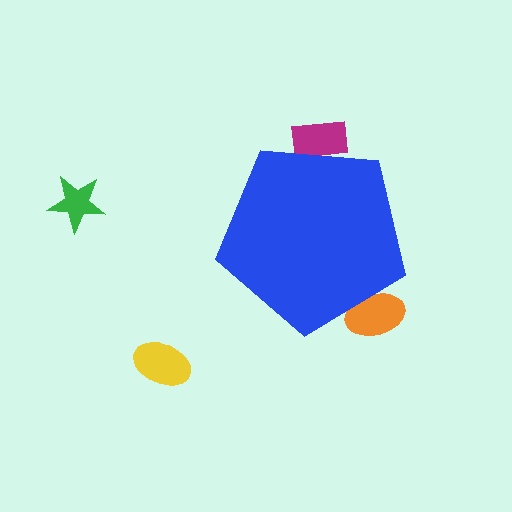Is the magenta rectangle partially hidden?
Yes, the magenta rectangle is partially hidden behind the blue pentagon.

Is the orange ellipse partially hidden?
Yes, the orange ellipse is partially hidden behind the blue pentagon.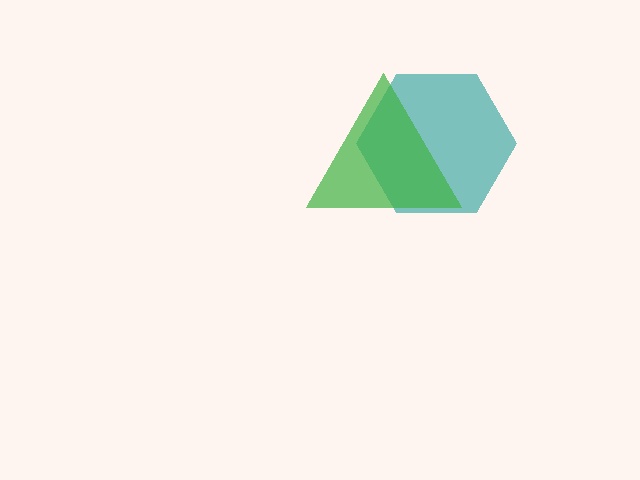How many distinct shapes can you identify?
There are 2 distinct shapes: a teal hexagon, a green triangle.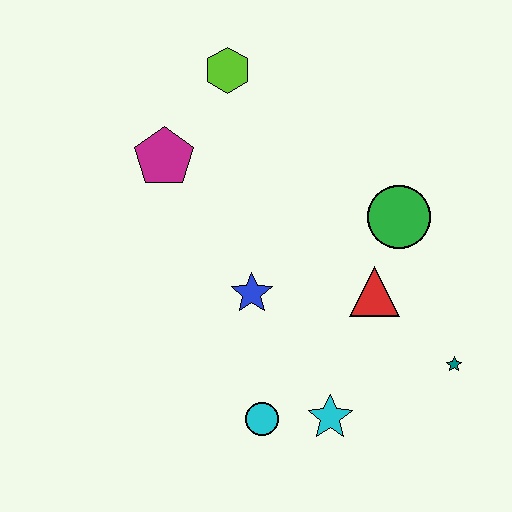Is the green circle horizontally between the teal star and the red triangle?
Yes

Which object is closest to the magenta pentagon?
The lime hexagon is closest to the magenta pentagon.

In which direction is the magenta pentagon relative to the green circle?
The magenta pentagon is to the left of the green circle.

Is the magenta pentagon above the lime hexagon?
No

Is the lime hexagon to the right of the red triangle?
No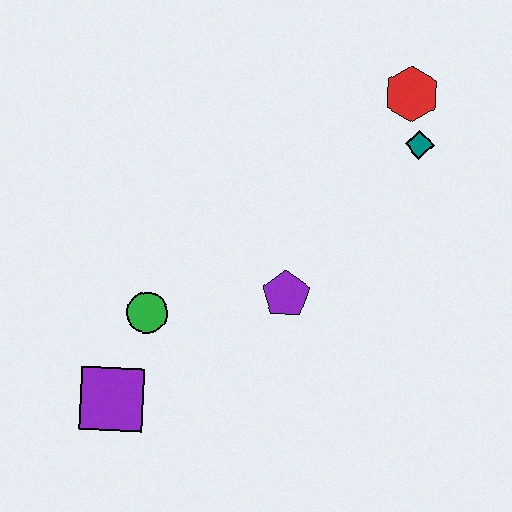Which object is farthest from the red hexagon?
The purple square is farthest from the red hexagon.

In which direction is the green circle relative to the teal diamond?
The green circle is to the left of the teal diamond.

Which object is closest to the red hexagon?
The teal diamond is closest to the red hexagon.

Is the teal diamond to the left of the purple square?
No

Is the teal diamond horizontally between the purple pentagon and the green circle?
No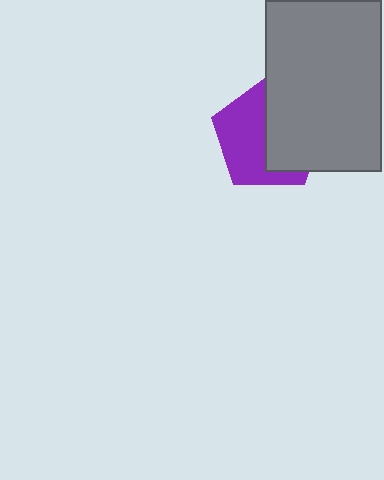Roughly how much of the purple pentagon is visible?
About half of it is visible (roughly 52%).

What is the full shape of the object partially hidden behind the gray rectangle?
The partially hidden object is a purple pentagon.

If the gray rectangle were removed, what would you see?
You would see the complete purple pentagon.